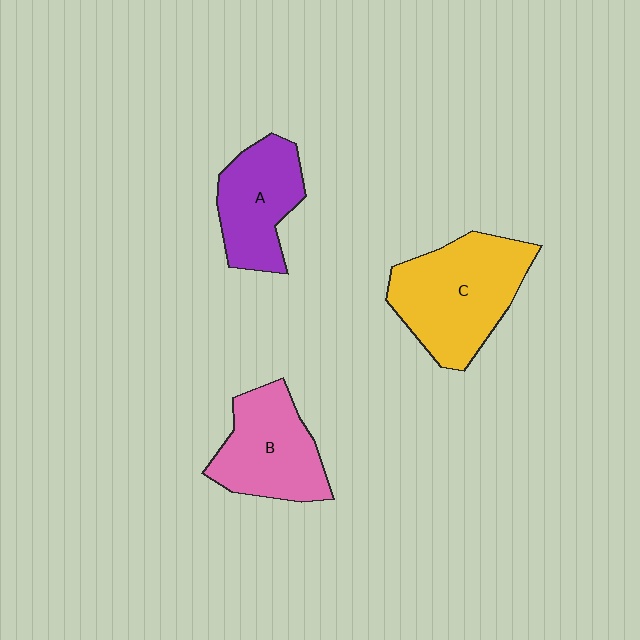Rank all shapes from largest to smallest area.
From largest to smallest: C (yellow), B (pink), A (purple).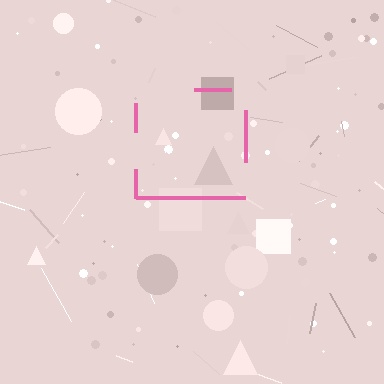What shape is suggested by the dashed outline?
The dashed outline suggests a square.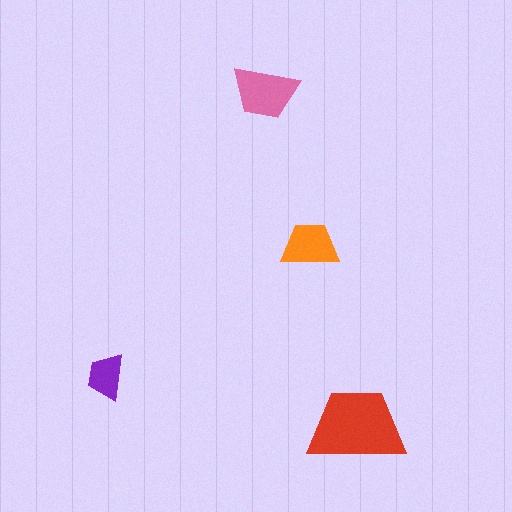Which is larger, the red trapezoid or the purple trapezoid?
The red one.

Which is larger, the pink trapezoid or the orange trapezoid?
The pink one.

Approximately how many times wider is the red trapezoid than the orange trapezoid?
About 1.5 times wider.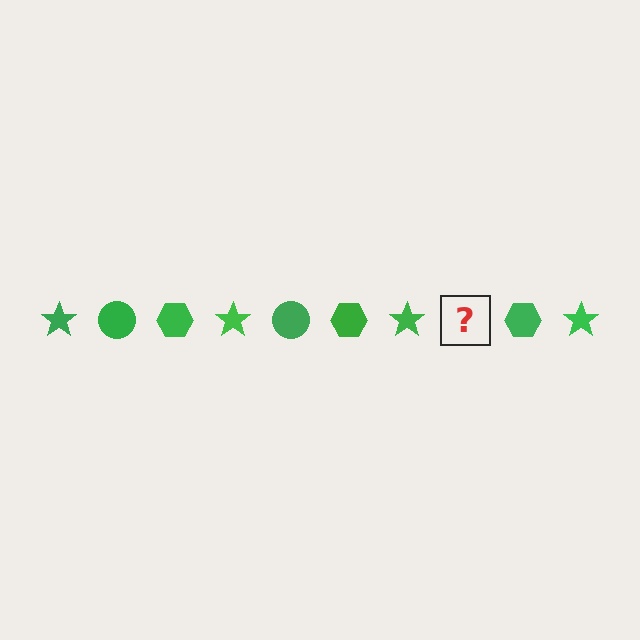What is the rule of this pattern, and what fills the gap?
The rule is that the pattern cycles through star, circle, hexagon shapes in green. The gap should be filled with a green circle.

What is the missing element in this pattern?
The missing element is a green circle.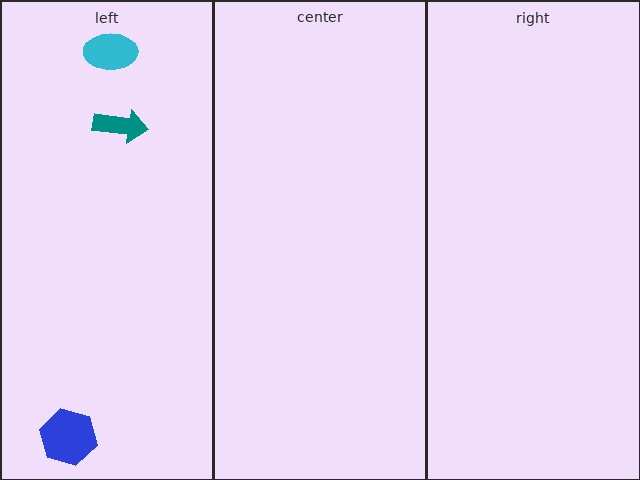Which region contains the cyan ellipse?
The left region.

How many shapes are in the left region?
3.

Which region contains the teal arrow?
The left region.